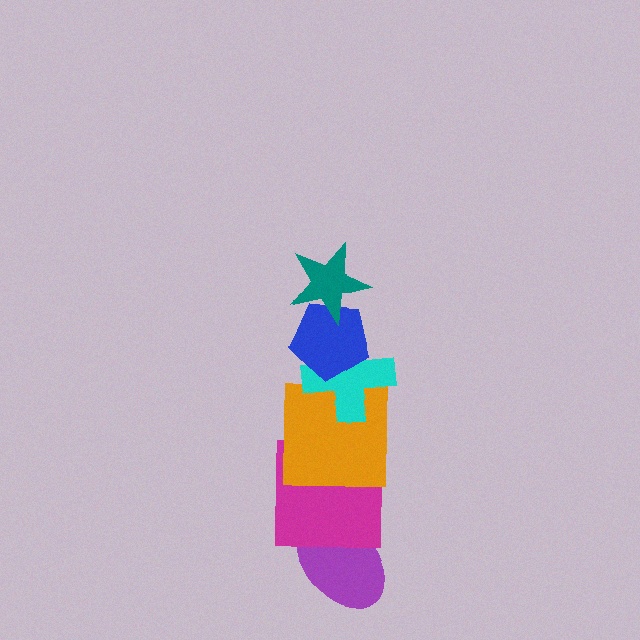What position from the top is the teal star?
The teal star is 1st from the top.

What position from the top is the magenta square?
The magenta square is 5th from the top.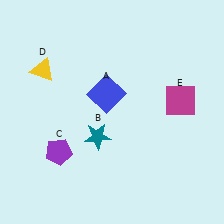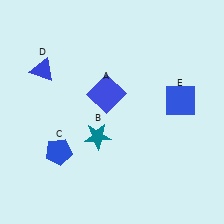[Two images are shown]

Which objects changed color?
C changed from purple to blue. D changed from yellow to blue. E changed from magenta to blue.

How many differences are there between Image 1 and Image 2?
There are 3 differences between the two images.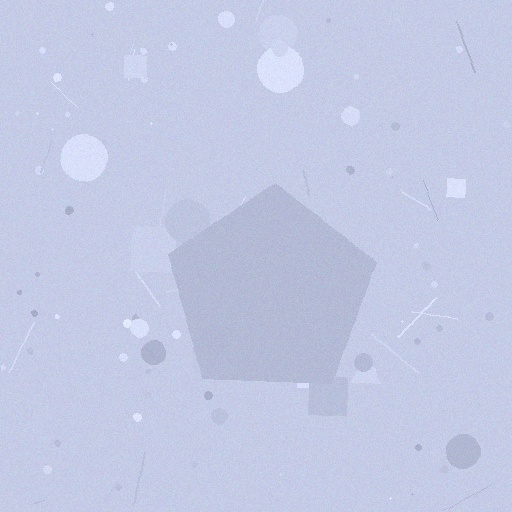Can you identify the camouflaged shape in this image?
The camouflaged shape is a pentagon.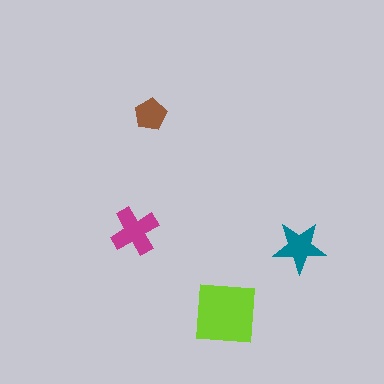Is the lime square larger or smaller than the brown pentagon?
Larger.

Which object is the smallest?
The brown pentagon.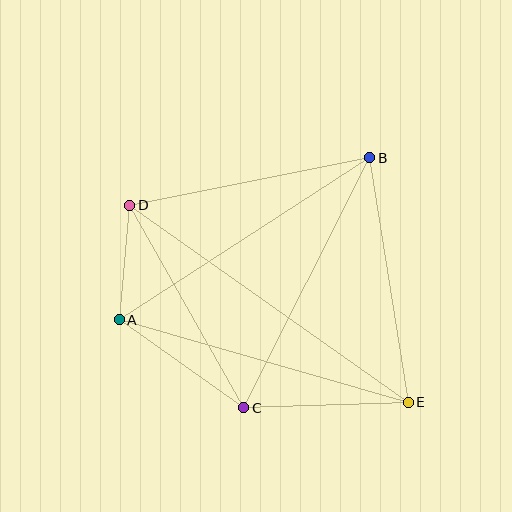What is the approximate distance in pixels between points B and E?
The distance between B and E is approximately 248 pixels.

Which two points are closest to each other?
Points A and D are closest to each other.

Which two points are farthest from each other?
Points D and E are farthest from each other.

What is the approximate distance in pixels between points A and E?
The distance between A and E is approximately 301 pixels.